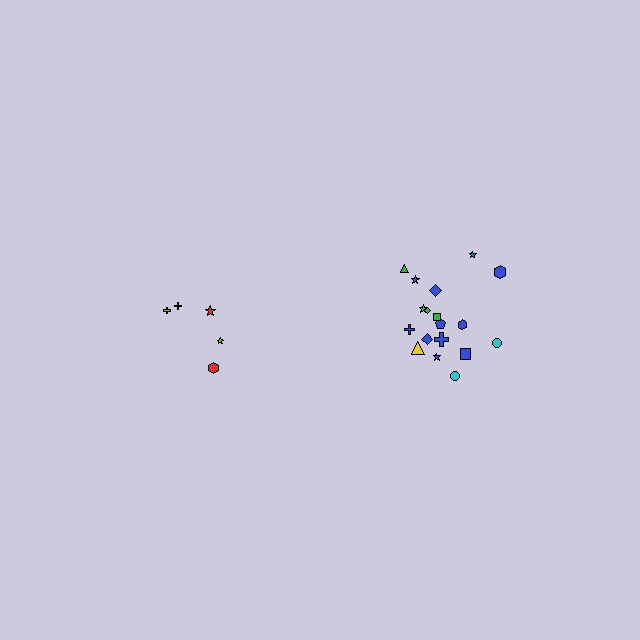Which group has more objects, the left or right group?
The right group.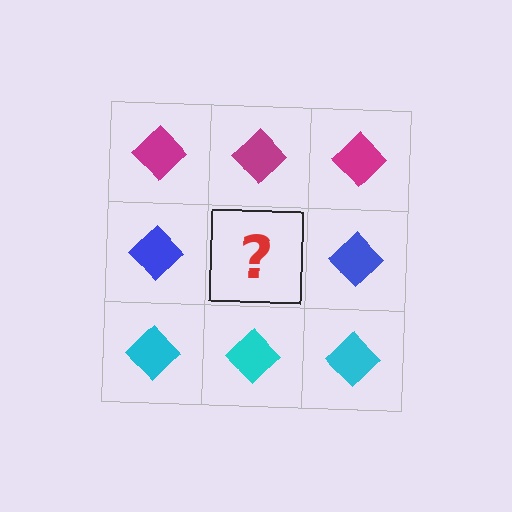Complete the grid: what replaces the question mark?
The question mark should be replaced with a blue diamond.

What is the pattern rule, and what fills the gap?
The rule is that each row has a consistent color. The gap should be filled with a blue diamond.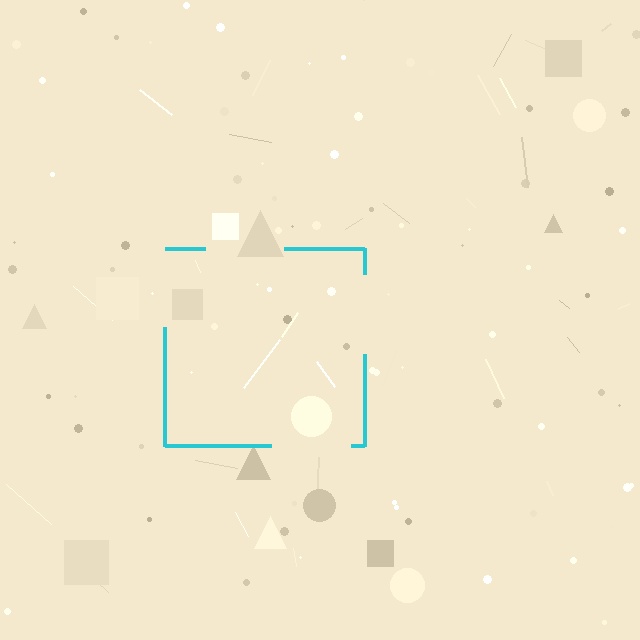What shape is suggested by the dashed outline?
The dashed outline suggests a square.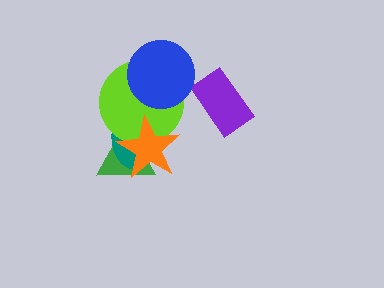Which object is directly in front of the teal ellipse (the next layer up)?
The lime circle is directly in front of the teal ellipse.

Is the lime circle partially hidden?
Yes, it is partially covered by another shape.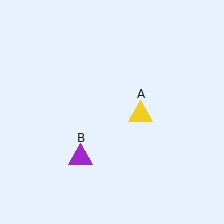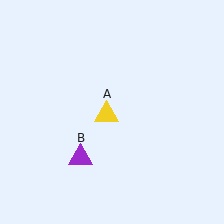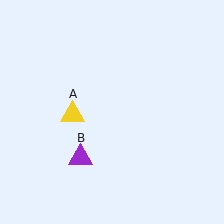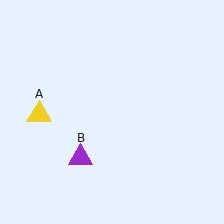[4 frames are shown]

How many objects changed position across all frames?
1 object changed position: yellow triangle (object A).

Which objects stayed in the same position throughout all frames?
Purple triangle (object B) remained stationary.